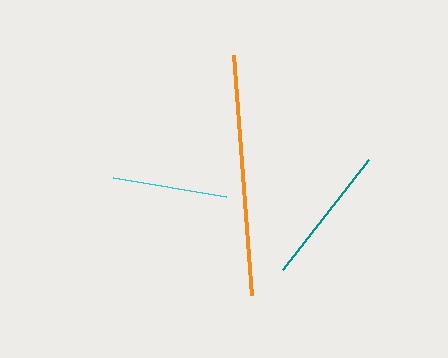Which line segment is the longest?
The orange line is the longest at approximately 240 pixels.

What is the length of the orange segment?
The orange segment is approximately 240 pixels long.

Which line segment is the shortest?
The cyan line is the shortest at approximately 115 pixels.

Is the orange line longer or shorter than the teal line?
The orange line is longer than the teal line.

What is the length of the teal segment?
The teal segment is approximately 140 pixels long.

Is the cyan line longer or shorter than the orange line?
The orange line is longer than the cyan line.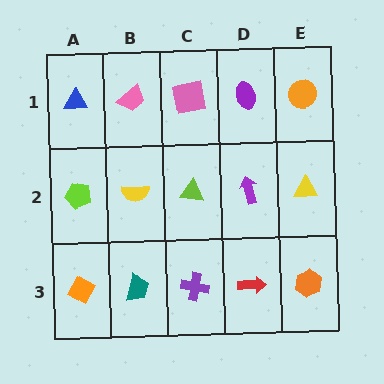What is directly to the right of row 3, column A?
A teal trapezoid.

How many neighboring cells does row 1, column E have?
2.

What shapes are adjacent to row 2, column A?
A blue triangle (row 1, column A), an orange diamond (row 3, column A), a yellow semicircle (row 2, column B).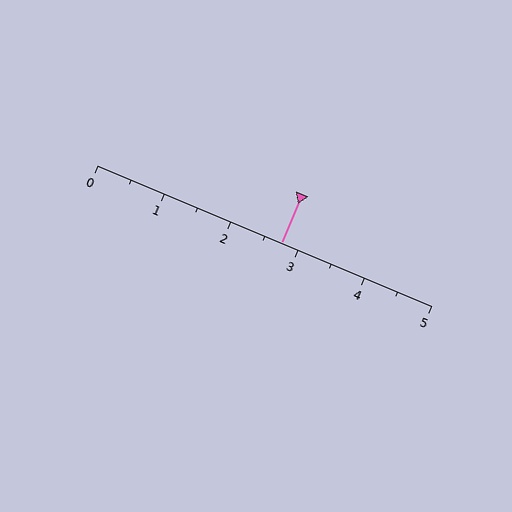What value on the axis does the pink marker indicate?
The marker indicates approximately 2.8.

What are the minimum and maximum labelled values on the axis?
The axis runs from 0 to 5.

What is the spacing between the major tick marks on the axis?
The major ticks are spaced 1 apart.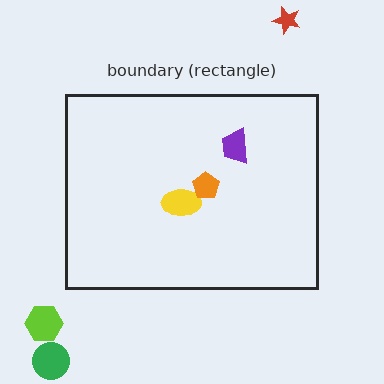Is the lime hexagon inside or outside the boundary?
Outside.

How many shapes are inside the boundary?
3 inside, 3 outside.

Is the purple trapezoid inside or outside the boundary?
Inside.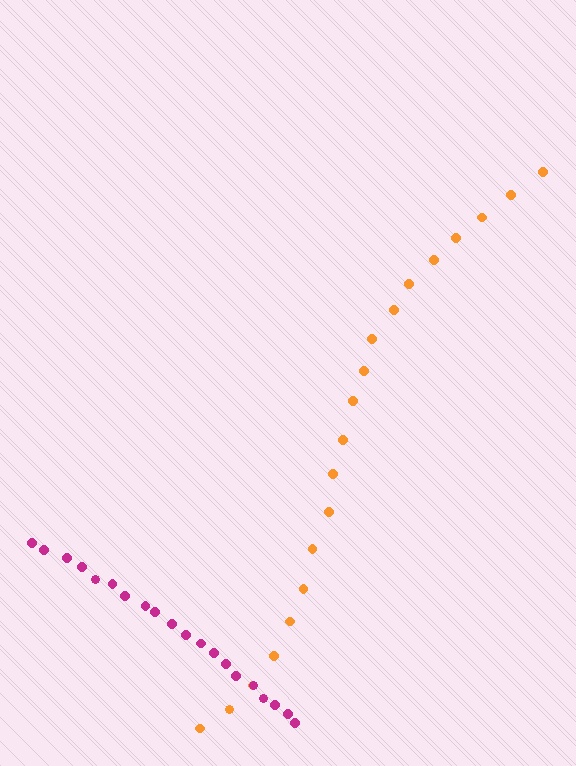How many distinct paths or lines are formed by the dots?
There are 2 distinct paths.